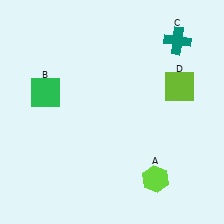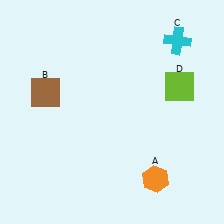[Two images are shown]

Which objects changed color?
A changed from lime to orange. B changed from green to brown. C changed from teal to cyan.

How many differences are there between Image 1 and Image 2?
There are 3 differences between the two images.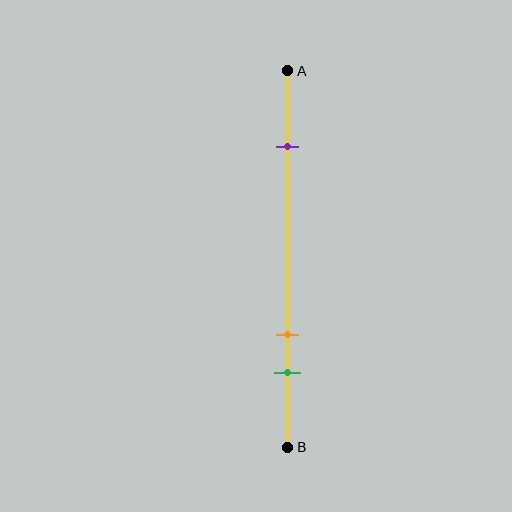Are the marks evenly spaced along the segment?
No, the marks are not evenly spaced.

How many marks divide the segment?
There are 3 marks dividing the segment.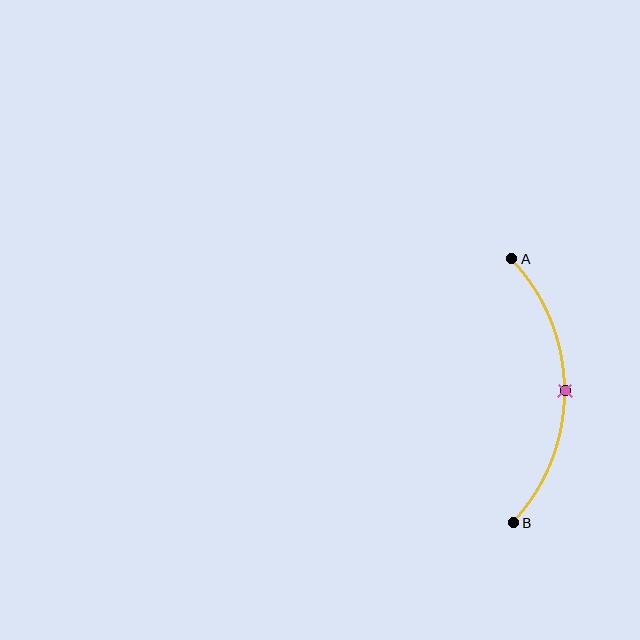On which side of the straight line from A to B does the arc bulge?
The arc bulges to the right of the straight line connecting A and B.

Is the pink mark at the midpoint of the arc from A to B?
Yes. The pink mark lies on the arc at equal arc-length from both A and B — it is the arc midpoint.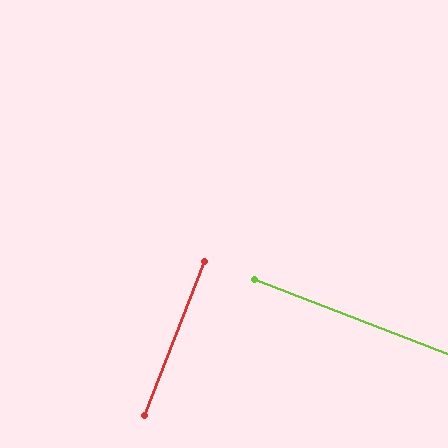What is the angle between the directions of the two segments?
Approximately 90 degrees.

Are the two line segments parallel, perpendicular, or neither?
Perpendicular — they meet at approximately 90°.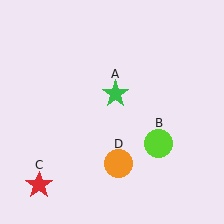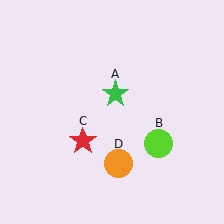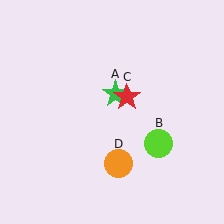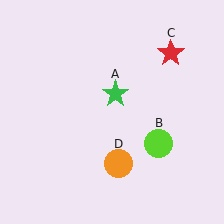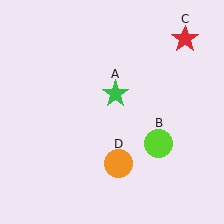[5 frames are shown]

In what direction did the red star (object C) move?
The red star (object C) moved up and to the right.